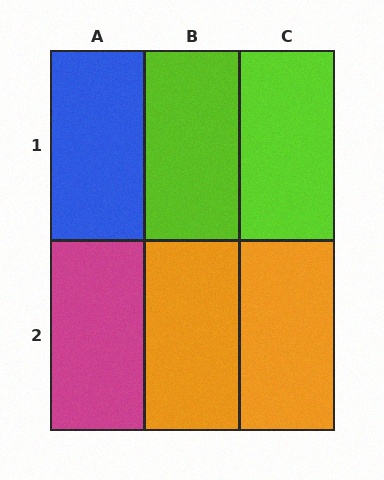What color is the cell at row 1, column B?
Lime.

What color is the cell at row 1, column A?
Blue.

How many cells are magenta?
1 cell is magenta.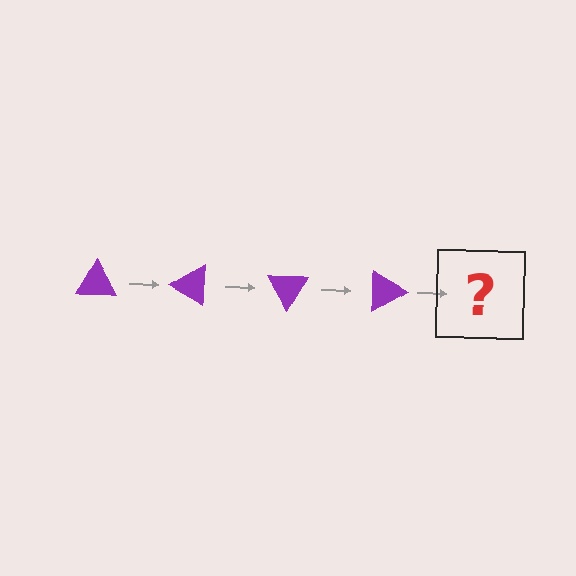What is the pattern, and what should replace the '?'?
The pattern is that the triangle rotates 30 degrees each step. The '?' should be a purple triangle rotated 120 degrees.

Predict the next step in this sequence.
The next step is a purple triangle rotated 120 degrees.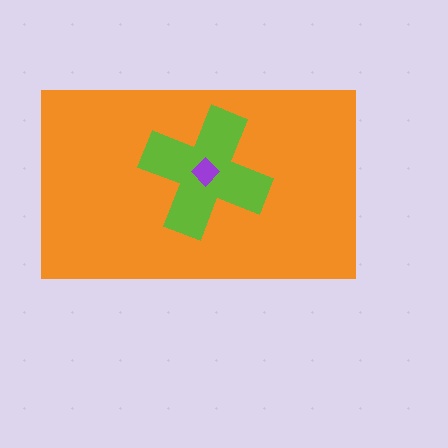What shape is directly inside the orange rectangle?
The lime cross.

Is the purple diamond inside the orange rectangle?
Yes.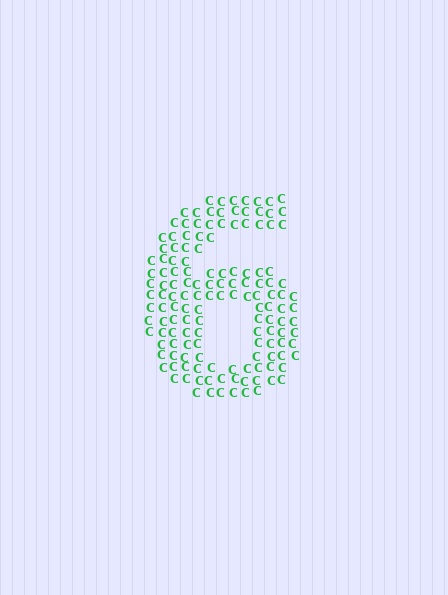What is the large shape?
The large shape is the digit 6.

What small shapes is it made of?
It is made of small letter C's.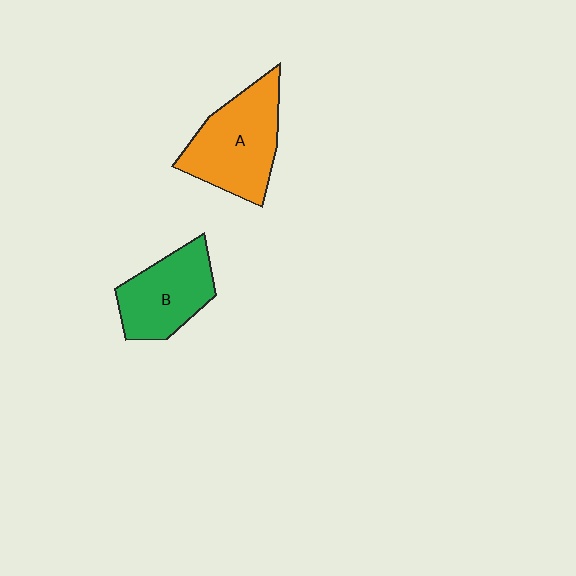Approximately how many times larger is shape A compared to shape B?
Approximately 1.3 times.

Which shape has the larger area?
Shape A (orange).